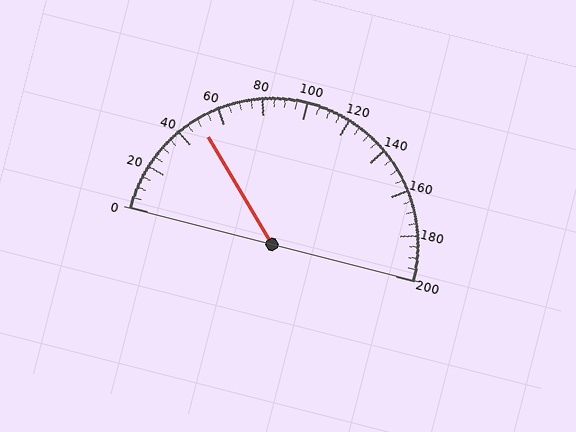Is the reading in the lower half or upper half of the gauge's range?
The reading is in the lower half of the range (0 to 200).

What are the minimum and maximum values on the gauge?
The gauge ranges from 0 to 200.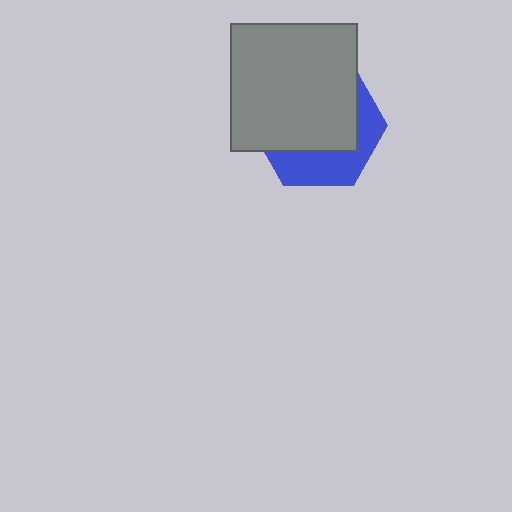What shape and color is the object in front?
The object in front is a gray square.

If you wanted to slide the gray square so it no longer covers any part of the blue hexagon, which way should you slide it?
Slide it up — that is the most direct way to separate the two shapes.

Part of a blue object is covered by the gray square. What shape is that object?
It is a hexagon.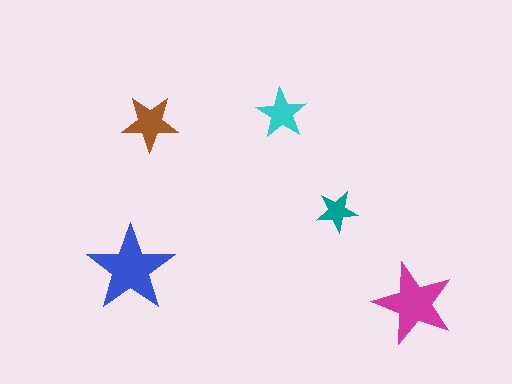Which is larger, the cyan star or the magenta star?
The magenta one.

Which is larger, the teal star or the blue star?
The blue one.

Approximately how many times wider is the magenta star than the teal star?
About 2 times wider.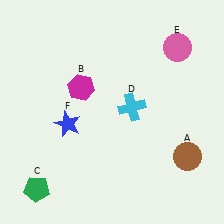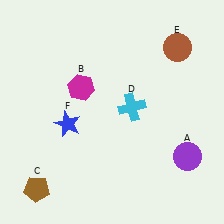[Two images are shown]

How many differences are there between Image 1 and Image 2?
There are 3 differences between the two images.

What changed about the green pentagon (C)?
In Image 1, C is green. In Image 2, it changed to brown.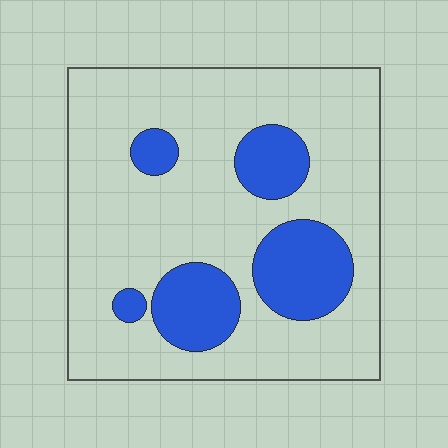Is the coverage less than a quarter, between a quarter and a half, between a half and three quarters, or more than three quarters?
Less than a quarter.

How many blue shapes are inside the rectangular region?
5.